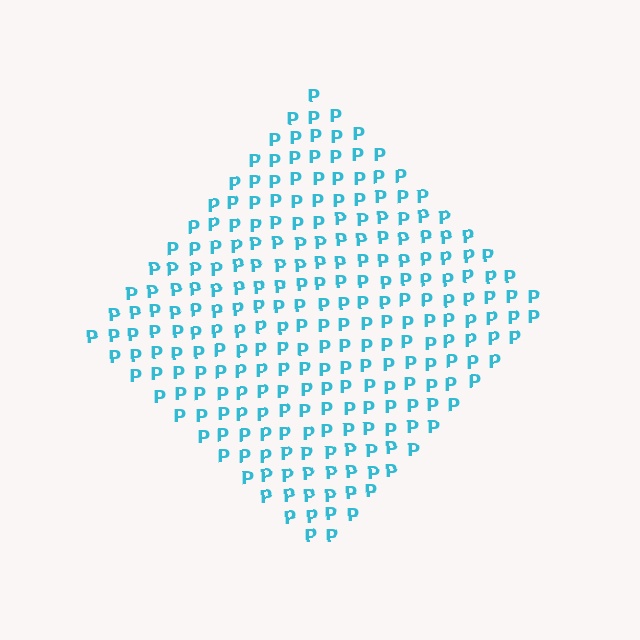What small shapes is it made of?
It is made of small letter P's.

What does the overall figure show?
The overall figure shows a diamond.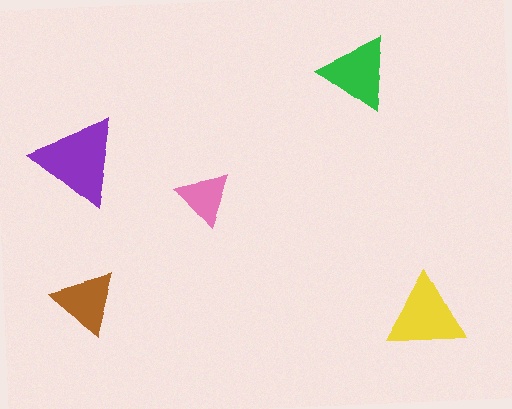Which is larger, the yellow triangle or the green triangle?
The yellow one.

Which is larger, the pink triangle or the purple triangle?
The purple one.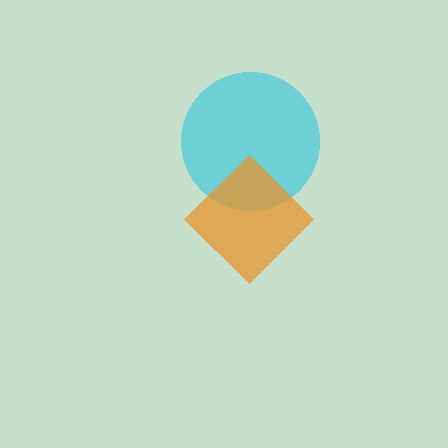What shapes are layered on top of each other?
The layered shapes are: a cyan circle, an orange diamond.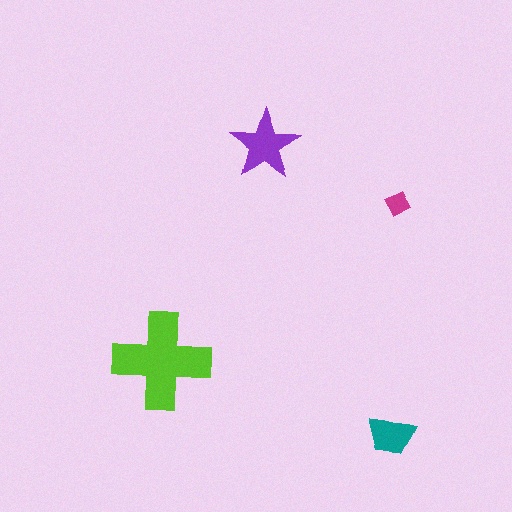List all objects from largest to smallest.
The lime cross, the purple star, the teal trapezoid, the magenta diamond.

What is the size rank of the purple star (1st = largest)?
2nd.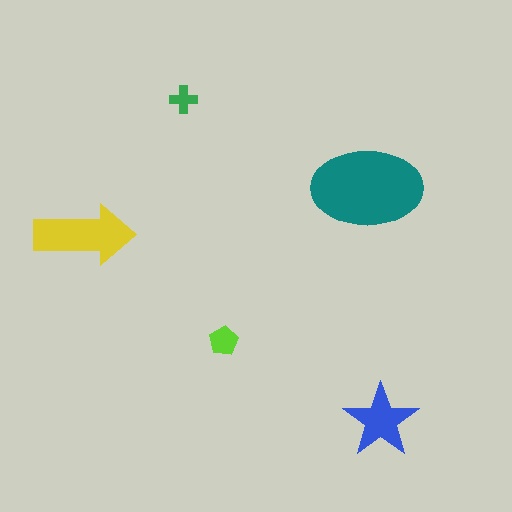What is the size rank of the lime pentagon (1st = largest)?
4th.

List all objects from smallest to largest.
The green cross, the lime pentagon, the blue star, the yellow arrow, the teal ellipse.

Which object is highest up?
The green cross is topmost.